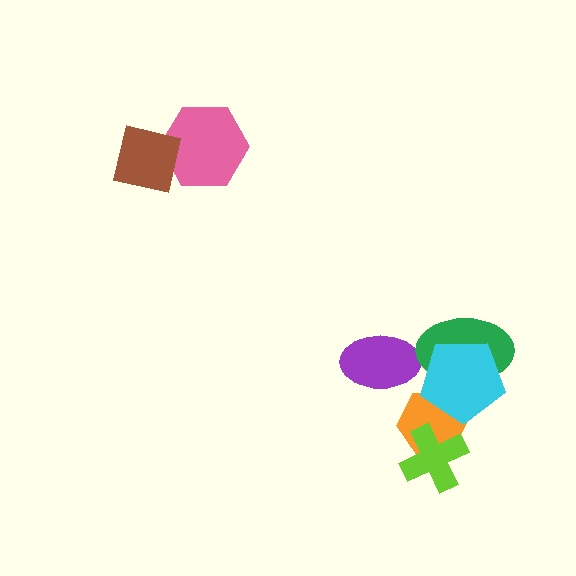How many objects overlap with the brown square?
1 object overlaps with the brown square.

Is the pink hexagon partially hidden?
Yes, it is partially covered by another shape.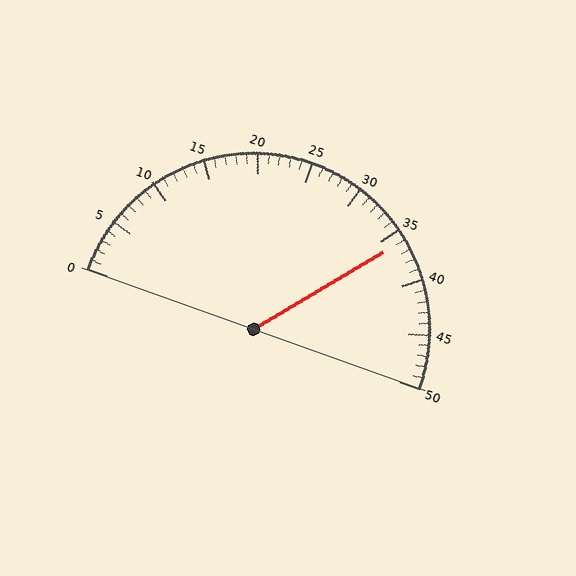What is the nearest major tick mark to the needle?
The nearest major tick mark is 35.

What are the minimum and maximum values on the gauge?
The gauge ranges from 0 to 50.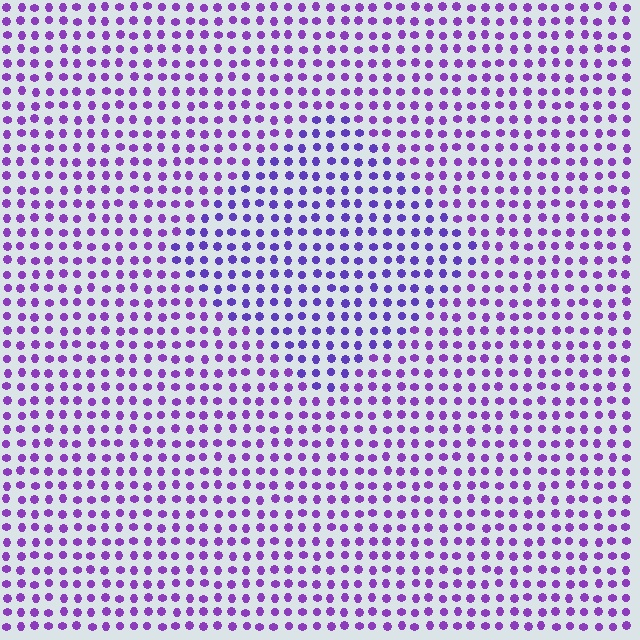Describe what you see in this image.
The image is filled with small purple elements in a uniform arrangement. A diamond-shaped region is visible where the elements are tinted to a slightly different hue, forming a subtle color boundary.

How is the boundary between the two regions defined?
The boundary is defined purely by a slight shift in hue (about 22 degrees). Spacing, size, and orientation are identical on both sides.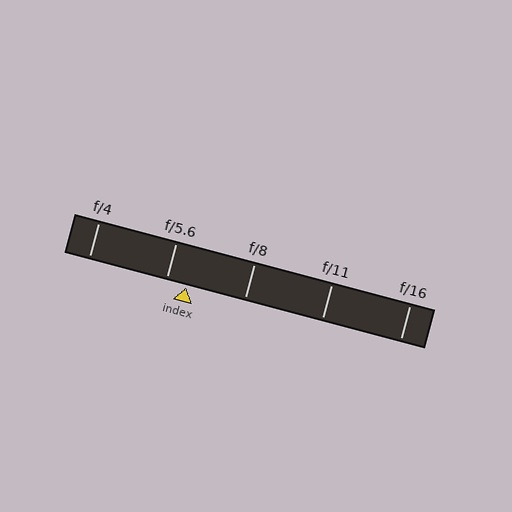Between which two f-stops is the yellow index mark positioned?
The index mark is between f/5.6 and f/8.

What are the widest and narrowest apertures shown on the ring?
The widest aperture shown is f/4 and the narrowest is f/16.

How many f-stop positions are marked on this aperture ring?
There are 5 f-stop positions marked.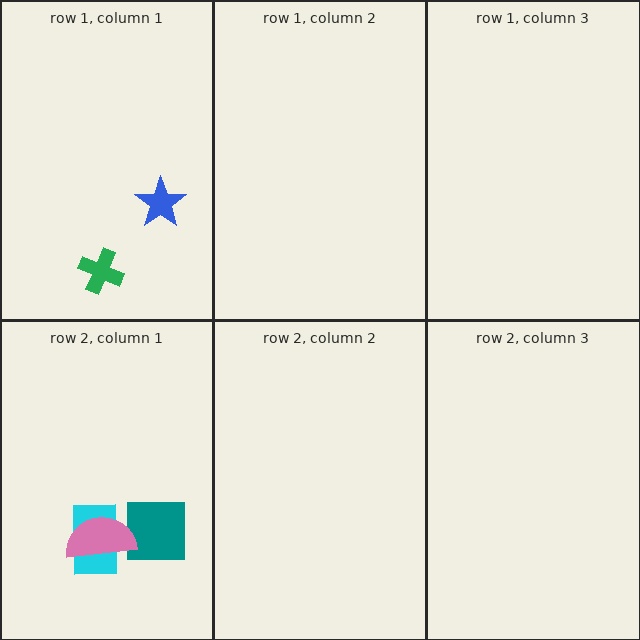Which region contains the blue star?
The row 1, column 1 region.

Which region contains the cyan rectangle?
The row 2, column 1 region.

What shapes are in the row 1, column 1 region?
The blue star, the green cross.